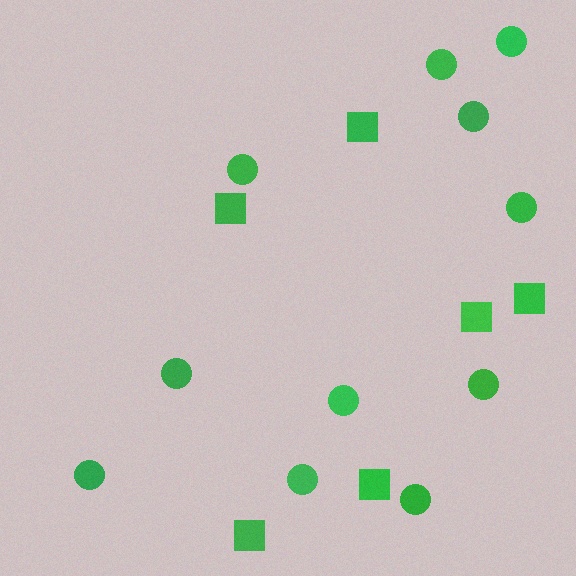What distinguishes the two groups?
There are 2 groups: one group of squares (6) and one group of circles (11).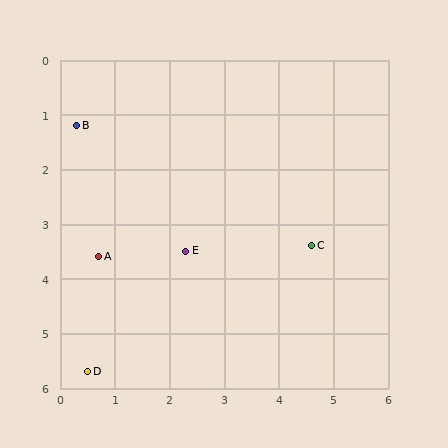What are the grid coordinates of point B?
Point B is at approximately (0.3, 1.2).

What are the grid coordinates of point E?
Point E is at approximately (2.3, 3.5).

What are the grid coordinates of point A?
Point A is at approximately (0.7, 3.6).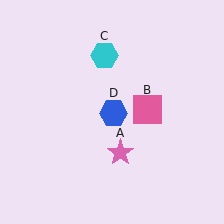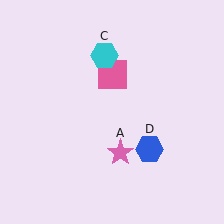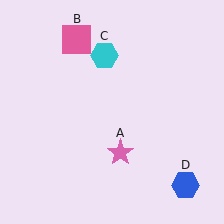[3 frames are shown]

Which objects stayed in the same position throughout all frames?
Pink star (object A) and cyan hexagon (object C) remained stationary.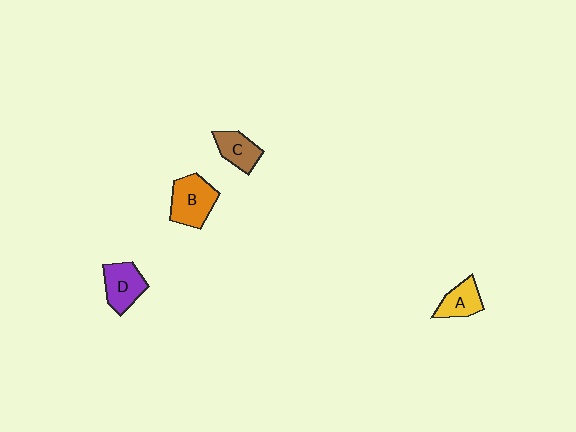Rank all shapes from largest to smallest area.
From largest to smallest: B (orange), D (purple), C (brown), A (yellow).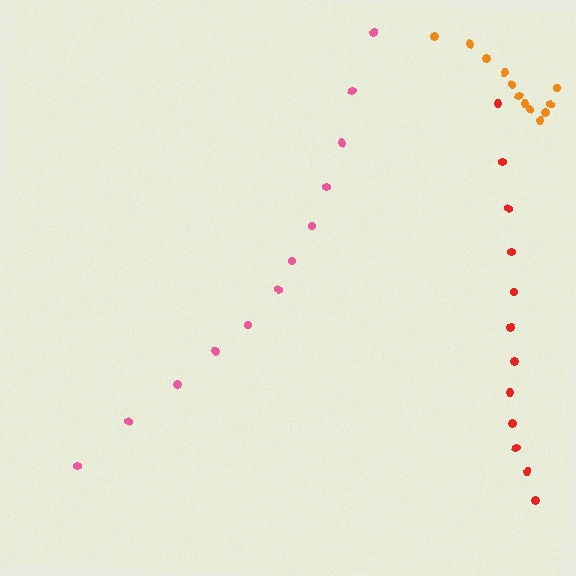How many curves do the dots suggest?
There are 3 distinct paths.